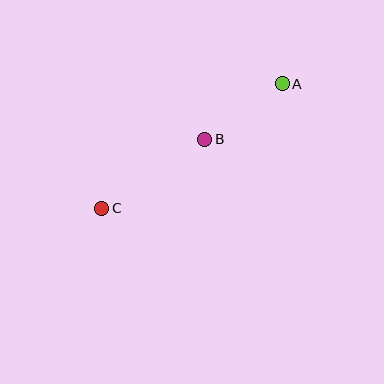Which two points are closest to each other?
Points A and B are closest to each other.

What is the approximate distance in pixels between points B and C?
The distance between B and C is approximately 124 pixels.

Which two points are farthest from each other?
Points A and C are farthest from each other.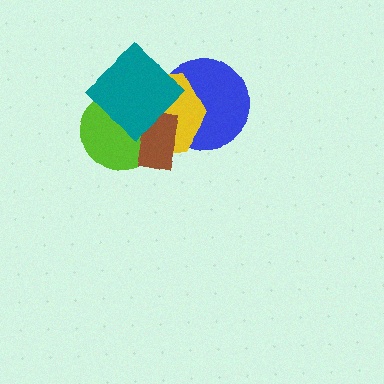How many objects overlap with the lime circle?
3 objects overlap with the lime circle.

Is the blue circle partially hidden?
Yes, it is partially covered by another shape.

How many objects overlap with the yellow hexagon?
4 objects overlap with the yellow hexagon.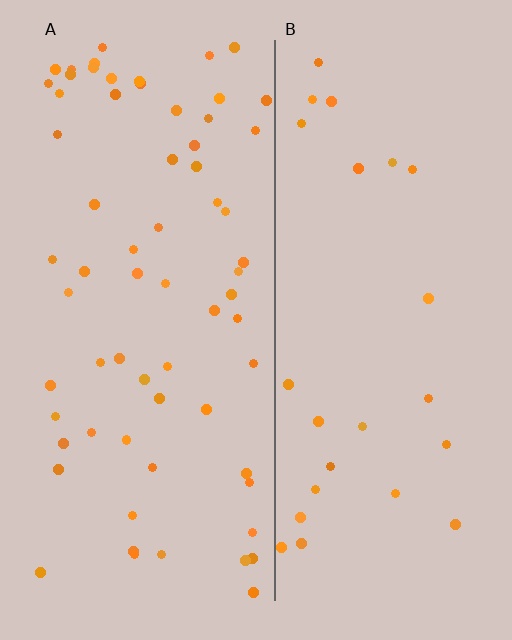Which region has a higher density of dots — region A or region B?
A (the left).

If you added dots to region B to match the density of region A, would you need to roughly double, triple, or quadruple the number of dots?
Approximately triple.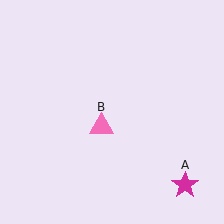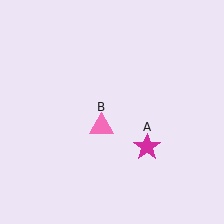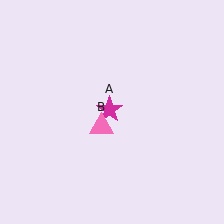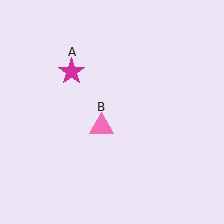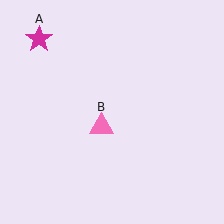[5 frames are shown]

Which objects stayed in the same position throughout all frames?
Pink triangle (object B) remained stationary.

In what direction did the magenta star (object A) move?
The magenta star (object A) moved up and to the left.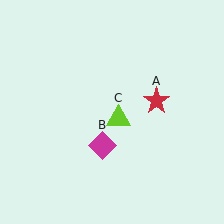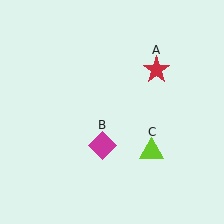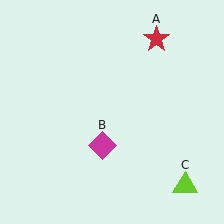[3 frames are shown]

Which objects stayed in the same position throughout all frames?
Magenta diamond (object B) remained stationary.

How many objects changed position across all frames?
2 objects changed position: red star (object A), lime triangle (object C).